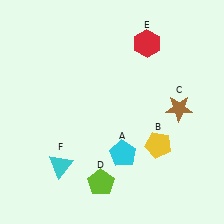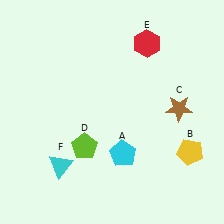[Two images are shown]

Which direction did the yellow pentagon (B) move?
The yellow pentagon (B) moved right.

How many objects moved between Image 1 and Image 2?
2 objects moved between the two images.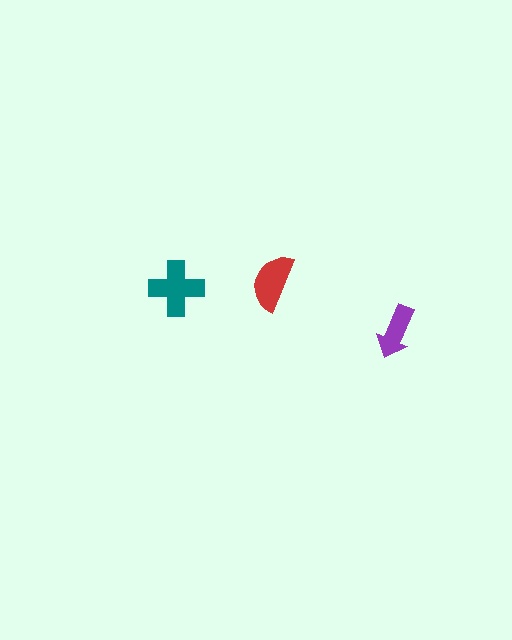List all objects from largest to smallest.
The teal cross, the red semicircle, the purple arrow.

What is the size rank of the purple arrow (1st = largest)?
3rd.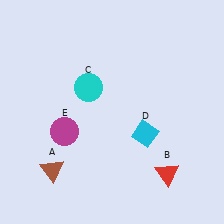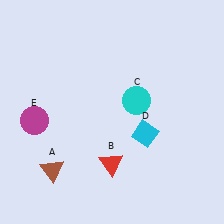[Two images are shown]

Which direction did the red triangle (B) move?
The red triangle (B) moved left.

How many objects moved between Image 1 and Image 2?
3 objects moved between the two images.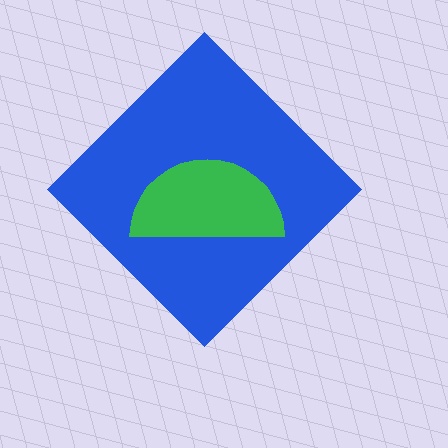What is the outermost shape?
The blue diamond.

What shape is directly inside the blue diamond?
The green semicircle.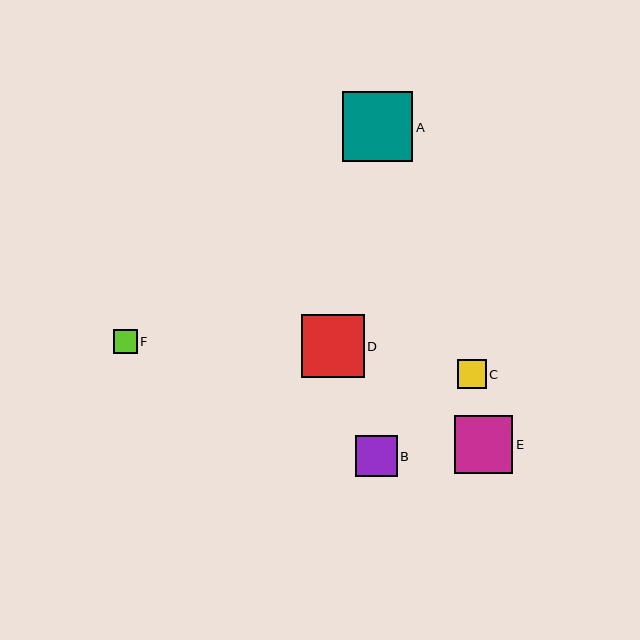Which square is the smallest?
Square F is the smallest with a size of approximately 23 pixels.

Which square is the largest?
Square A is the largest with a size of approximately 70 pixels.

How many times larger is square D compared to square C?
Square D is approximately 2.2 times the size of square C.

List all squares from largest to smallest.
From largest to smallest: A, D, E, B, C, F.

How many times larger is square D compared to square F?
Square D is approximately 2.7 times the size of square F.